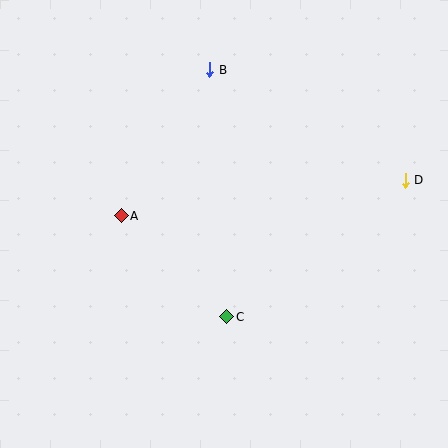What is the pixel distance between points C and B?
The distance between C and B is 247 pixels.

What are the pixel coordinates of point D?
Point D is at (405, 180).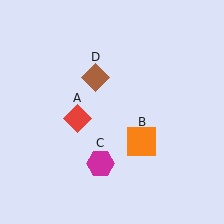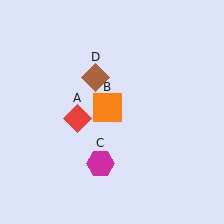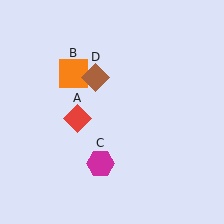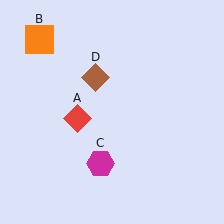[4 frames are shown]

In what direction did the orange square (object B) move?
The orange square (object B) moved up and to the left.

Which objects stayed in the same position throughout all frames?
Red diamond (object A) and magenta hexagon (object C) and brown diamond (object D) remained stationary.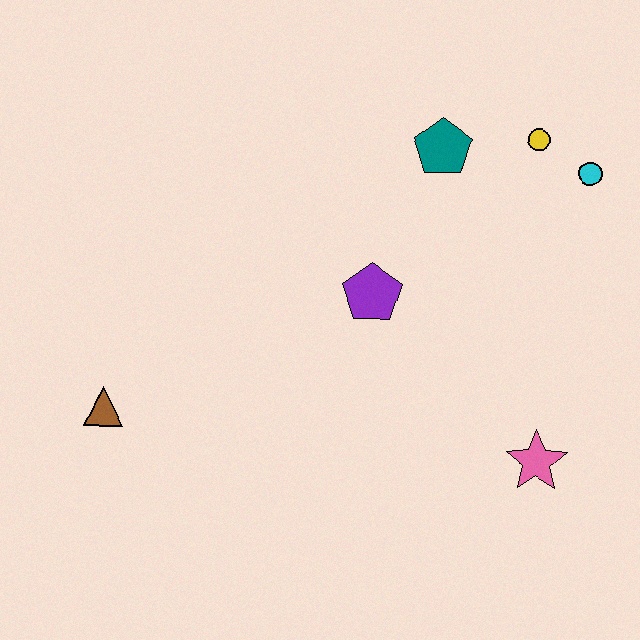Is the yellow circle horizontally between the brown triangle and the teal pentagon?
No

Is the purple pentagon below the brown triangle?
No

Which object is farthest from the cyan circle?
The brown triangle is farthest from the cyan circle.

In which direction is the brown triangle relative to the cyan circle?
The brown triangle is to the left of the cyan circle.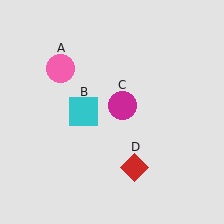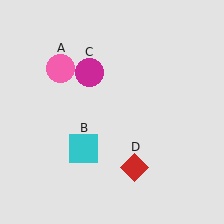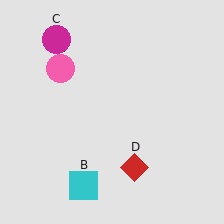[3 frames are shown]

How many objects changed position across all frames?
2 objects changed position: cyan square (object B), magenta circle (object C).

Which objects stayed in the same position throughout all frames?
Pink circle (object A) and red diamond (object D) remained stationary.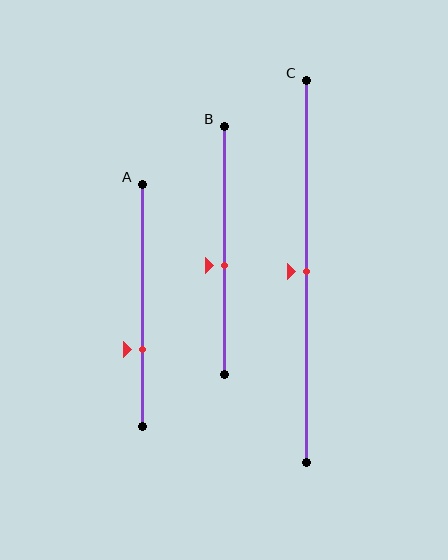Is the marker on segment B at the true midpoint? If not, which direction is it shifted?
No, the marker on segment B is shifted downward by about 6% of the segment length.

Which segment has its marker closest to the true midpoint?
Segment C has its marker closest to the true midpoint.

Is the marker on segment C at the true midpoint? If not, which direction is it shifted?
Yes, the marker on segment C is at the true midpoint.